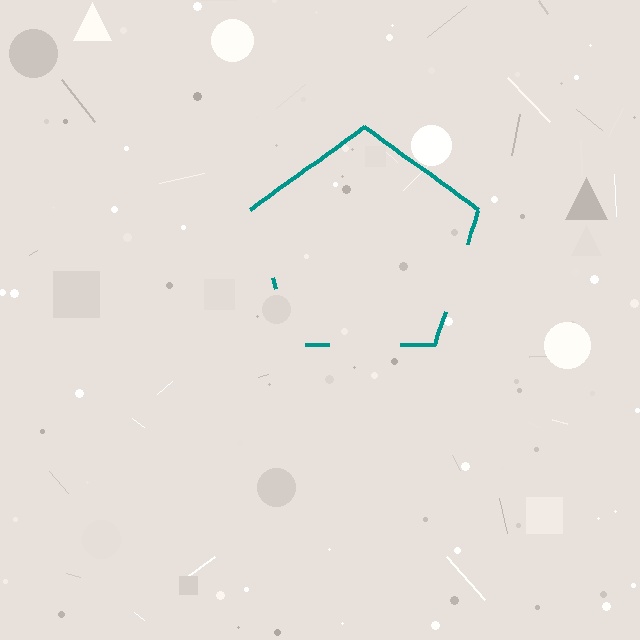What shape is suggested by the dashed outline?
The dashed outline suggests a pentagon.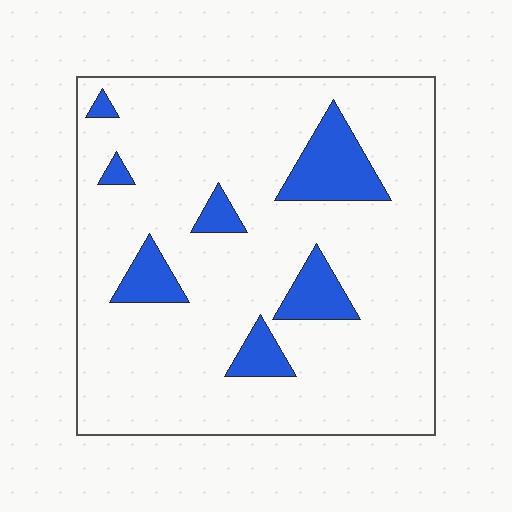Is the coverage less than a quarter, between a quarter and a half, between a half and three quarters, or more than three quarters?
Less than a quarter.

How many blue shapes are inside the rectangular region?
7.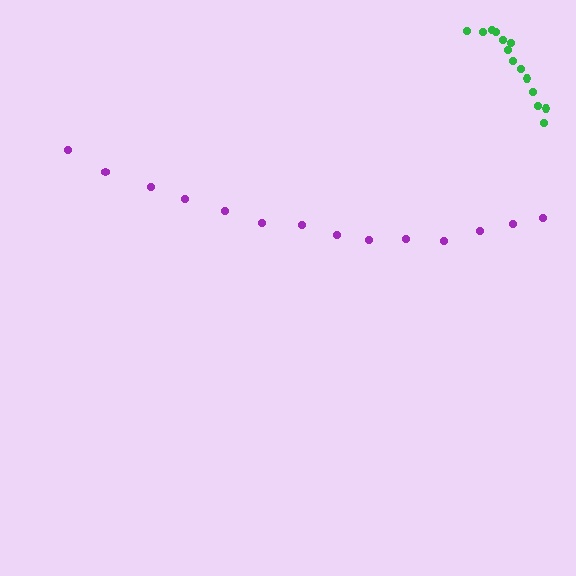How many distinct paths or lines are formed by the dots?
There are 2 distinct paths.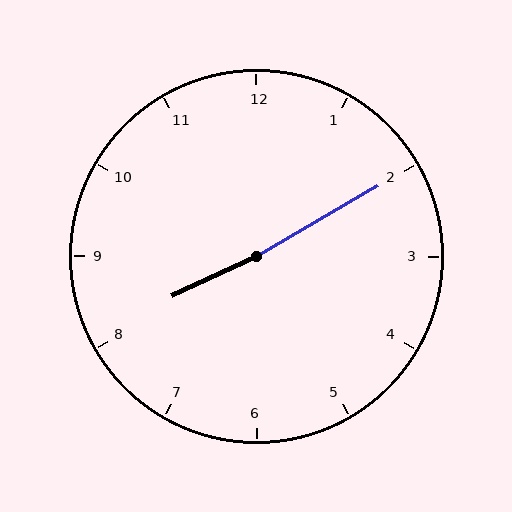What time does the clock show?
8:10.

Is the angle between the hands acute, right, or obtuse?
It is obtuse.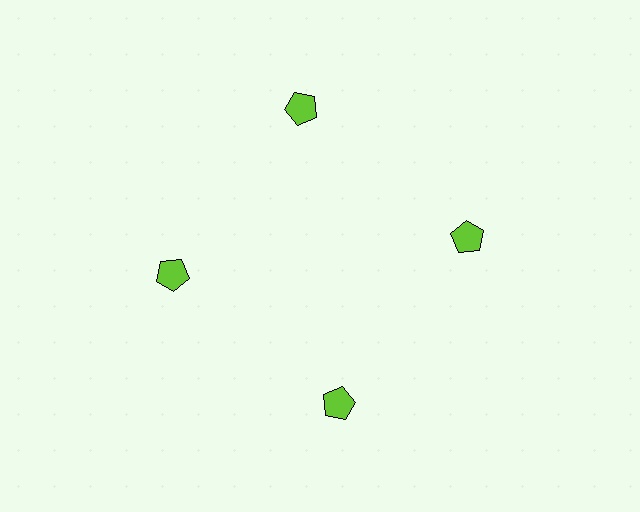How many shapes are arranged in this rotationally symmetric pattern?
There are 4 shapes, arranged in 4 groups of 1.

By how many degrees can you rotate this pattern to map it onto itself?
The pattern maps onto itself every 90 degrees of rotation.